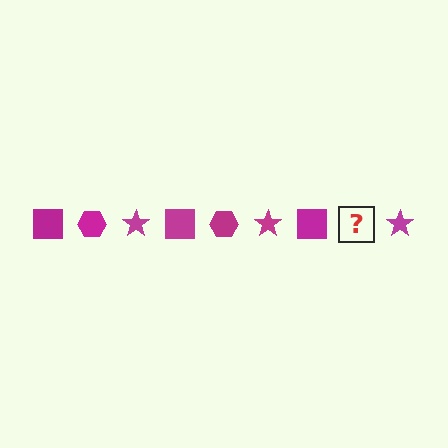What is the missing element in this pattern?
The missing element is a magenta hexagon.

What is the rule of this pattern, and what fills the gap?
The rule is that the pattern cycles through square, hexagon, star shapes in magenta. The gap should be filled with a magenta hexagon.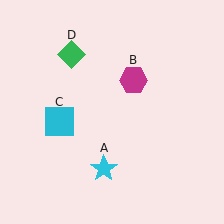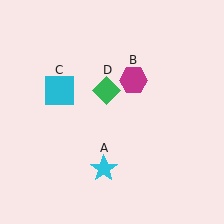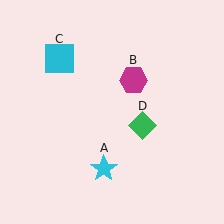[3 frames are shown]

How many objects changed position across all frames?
2 objects changed position: cyan square (object C), green diamond (object D).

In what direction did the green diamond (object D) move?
The green diamond (object D) moved down and to the right.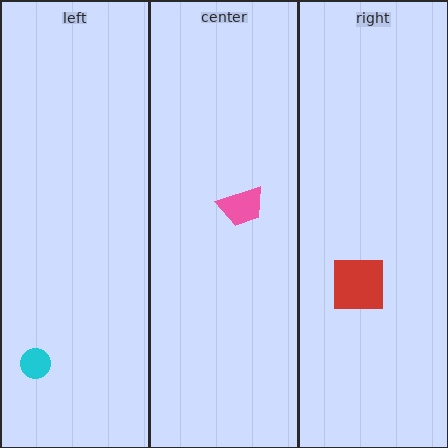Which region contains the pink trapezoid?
The center region.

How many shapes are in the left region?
1.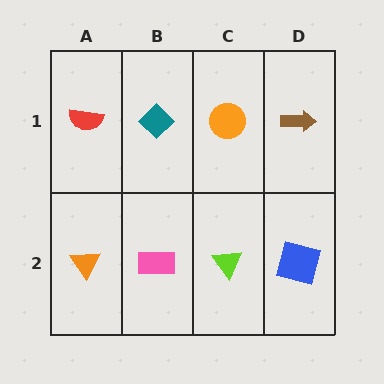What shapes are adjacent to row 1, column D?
A blue square (row 2, column D), an orange circle (row 1, column C).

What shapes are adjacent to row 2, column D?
A brown arrow (row 1, column D), a lime triangle (row 2, column C).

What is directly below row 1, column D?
A blue square.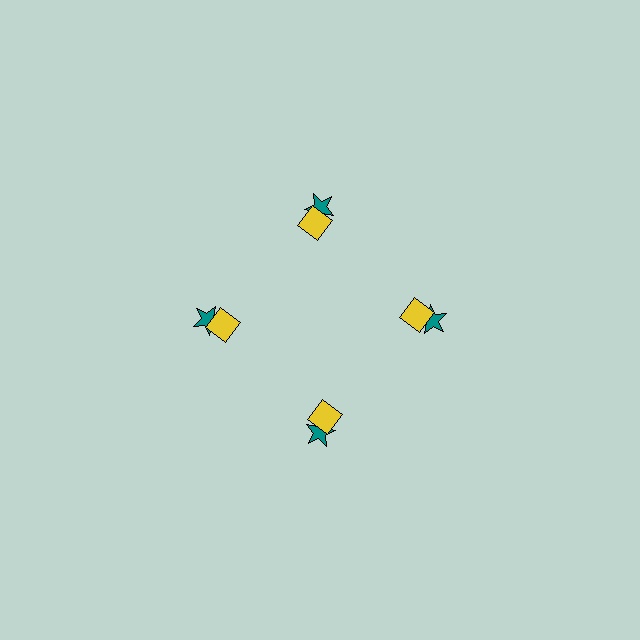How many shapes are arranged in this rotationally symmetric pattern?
There are 8 shapes, arranged in 4 groups of 2.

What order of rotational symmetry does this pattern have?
This pattern has 4-fold rotational symmetry.